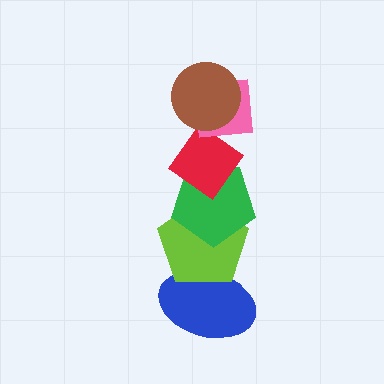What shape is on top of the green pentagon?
The red diamond is on top of the green pentagon.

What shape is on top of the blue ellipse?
The lime pentagon is on top of the blue ellipse.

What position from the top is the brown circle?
The brown circle is 1st from the top.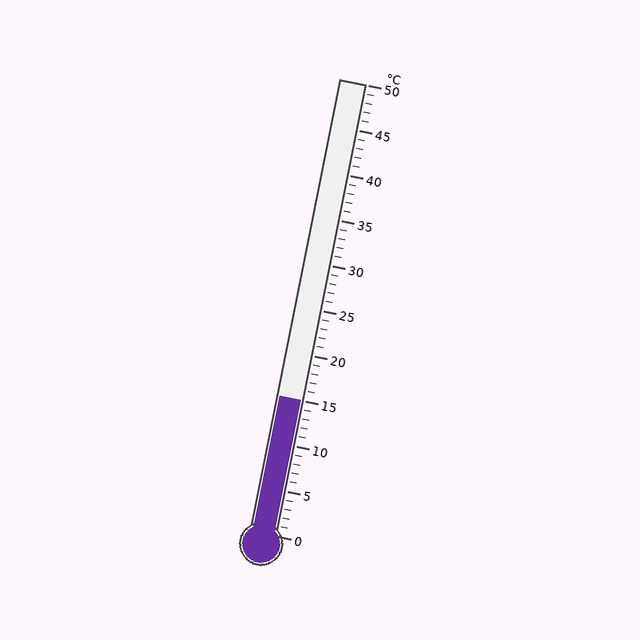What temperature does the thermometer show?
The thermometer shows approximately 15°C.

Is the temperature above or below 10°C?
The temperature is above 10°C.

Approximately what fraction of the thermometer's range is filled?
The thermometer is filled to approximately 30% of its range.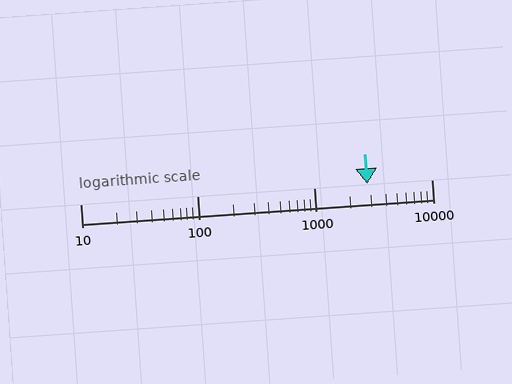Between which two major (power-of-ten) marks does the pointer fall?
The pointer is between 1000 and 10000.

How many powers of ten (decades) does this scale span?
The scale spans 3 decades, from 10 to 10000.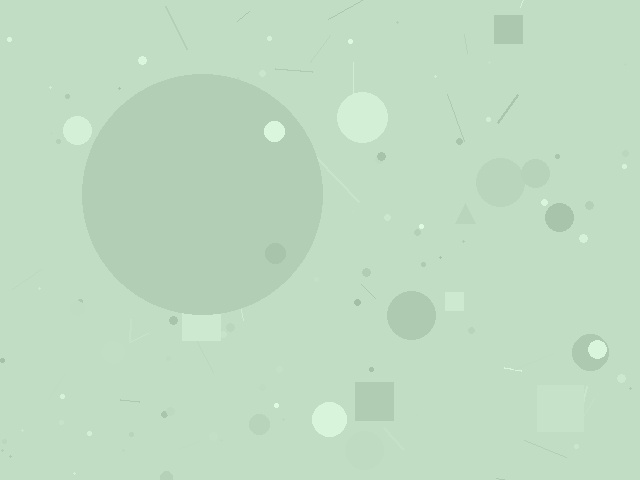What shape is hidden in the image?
A circle is hidden in the image.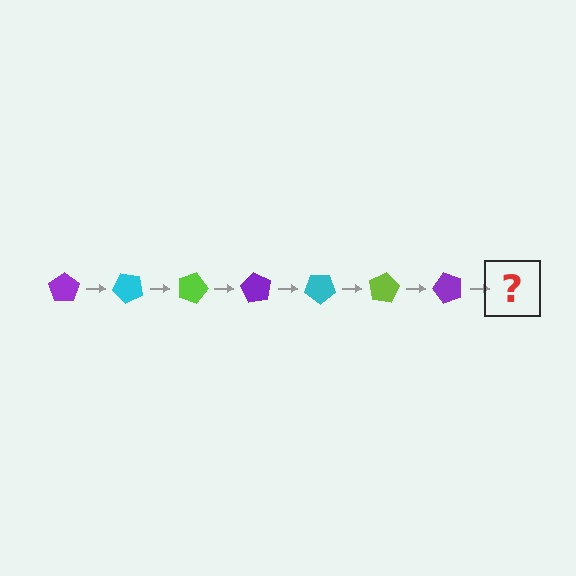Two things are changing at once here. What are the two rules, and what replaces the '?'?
The two rules are that it rotates 45 degrees each step and the color cycles through purple, cyan, and lime. The '?' should be a cyan pentagon, rotated 315 degrees from the start.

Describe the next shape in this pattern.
It should be a cyan pentagon, rotated 315 degrees from the start.